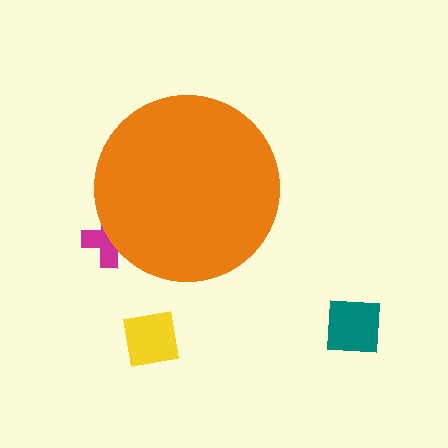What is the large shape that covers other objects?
An orange circle.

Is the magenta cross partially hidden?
Yes, the magenta cross is partially hidden behind the orange circle.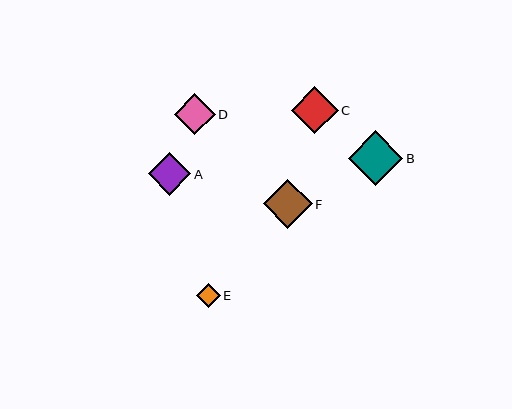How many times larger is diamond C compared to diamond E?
Diamond C is approximately 2.0 times the size of diamond E.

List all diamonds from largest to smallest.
From largest to smallest: B, F, C, A, D, E.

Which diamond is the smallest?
Diamond E is the smallest with a size of approximately 24 pixels.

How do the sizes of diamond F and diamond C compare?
Diamond F and diamond C are approximately the same size.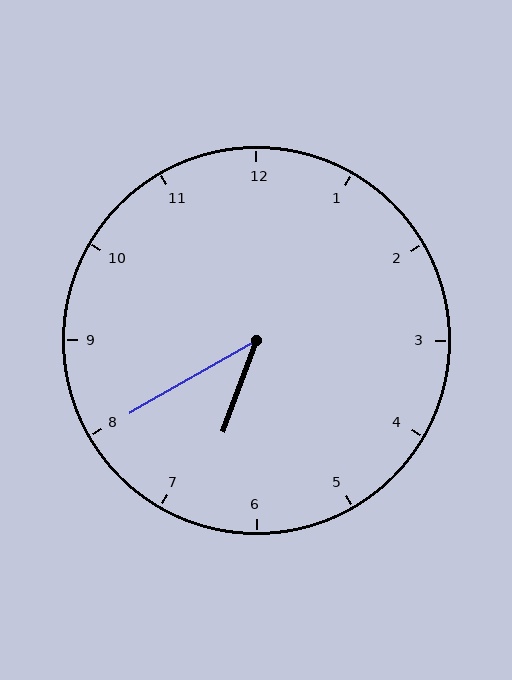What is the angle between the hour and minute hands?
Approximately 40 degrees.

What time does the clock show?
6:40.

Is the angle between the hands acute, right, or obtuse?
It is acute.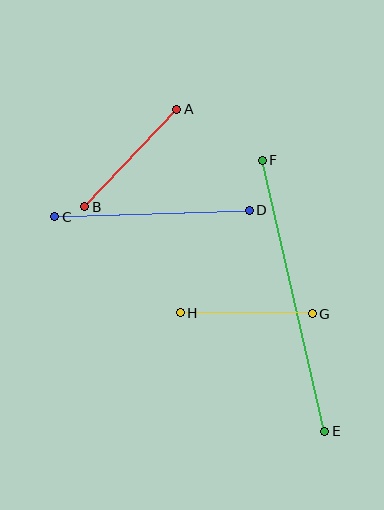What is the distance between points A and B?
The distance is approximately 134 pixels.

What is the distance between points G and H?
The distance is approximately 132 pixels.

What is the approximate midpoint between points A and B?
The midpoint is at approximately (131, 158) pixels.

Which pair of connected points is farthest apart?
Points E and F are farthest apart.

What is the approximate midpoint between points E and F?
The midpoint is at approximately (294, 296) pixels.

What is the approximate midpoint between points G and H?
The midpoint is at approximately (246, 313) pixels.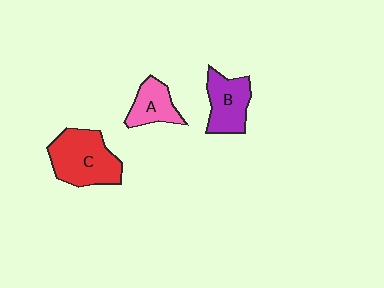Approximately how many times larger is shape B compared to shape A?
Approximately 1.3 times.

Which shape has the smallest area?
Shape A (pink).